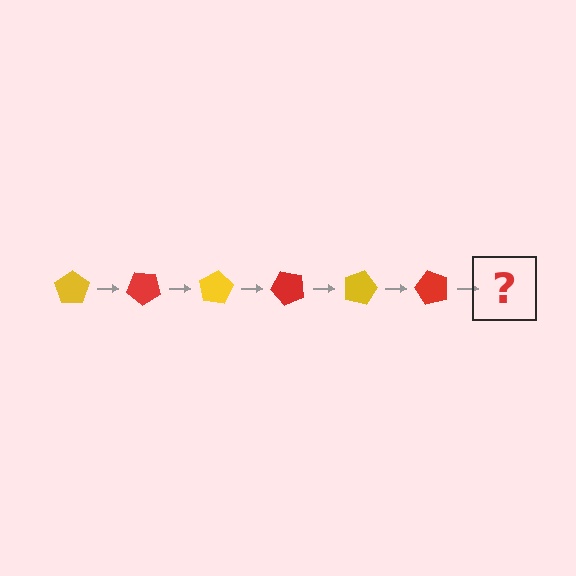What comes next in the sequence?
The next element should be a yellow pentagon, rotated 240 degrees from the start.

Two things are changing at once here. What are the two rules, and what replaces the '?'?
The two rules are that it rotates 40 degrees each step and the color cycles through yellow and red. The '?' should be a yellow pentagon, rotated 240 degrees from the start.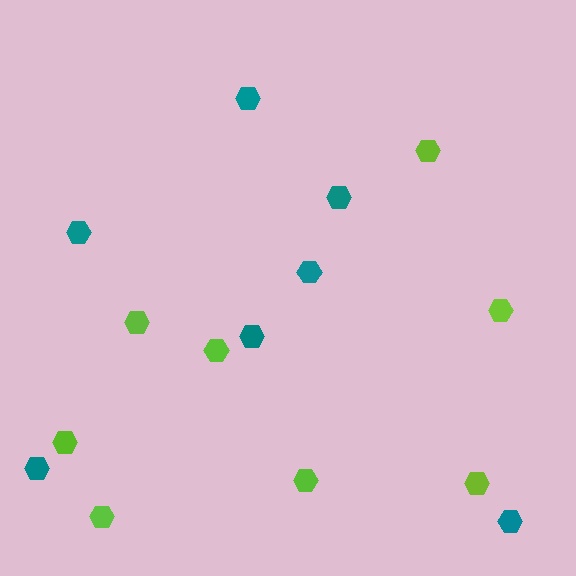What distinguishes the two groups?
There are 2 groups: one group of lime hexagons (8) and one group of teal hexagons (7).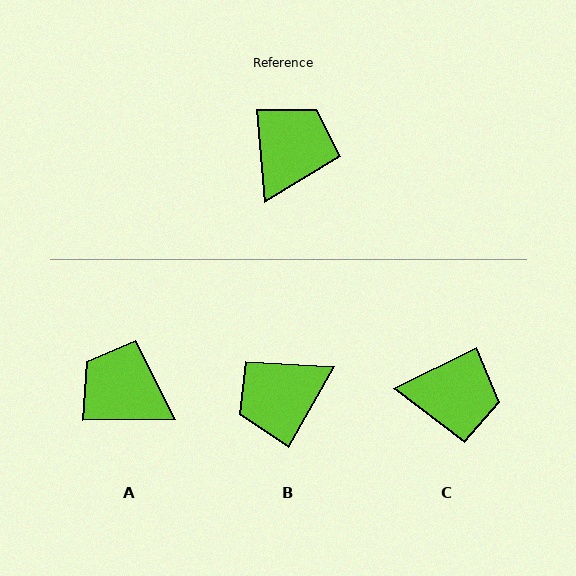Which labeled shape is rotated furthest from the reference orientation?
B, about 146 degrees away.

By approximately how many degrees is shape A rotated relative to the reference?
Approximately 86 degrees counter-clockwise.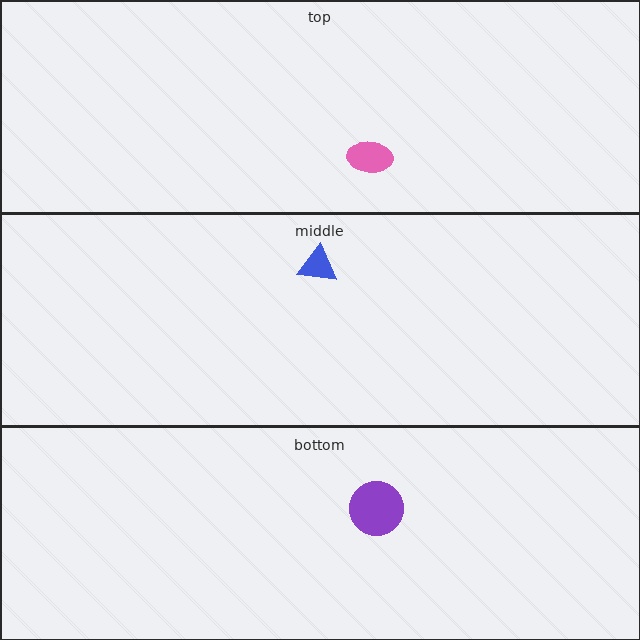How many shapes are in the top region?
1.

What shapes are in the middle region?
The blue triangle.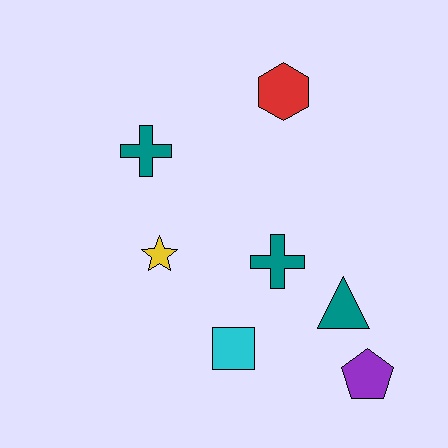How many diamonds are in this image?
There are no diamonds.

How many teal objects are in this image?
There are 3 teal objects.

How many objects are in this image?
There are 7 objects.